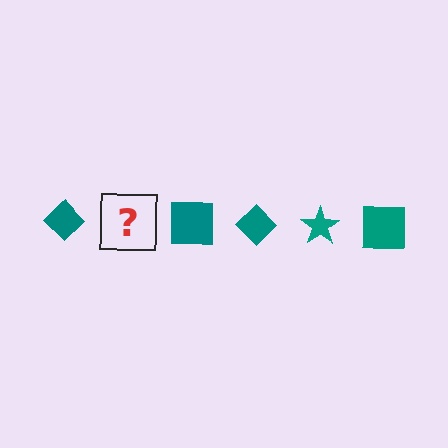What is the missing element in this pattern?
The missing element is a teal star.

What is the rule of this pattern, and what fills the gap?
The rule is that the pattern cycles through diamond, star, square shapes in teal. The gap should be filled with a teal star.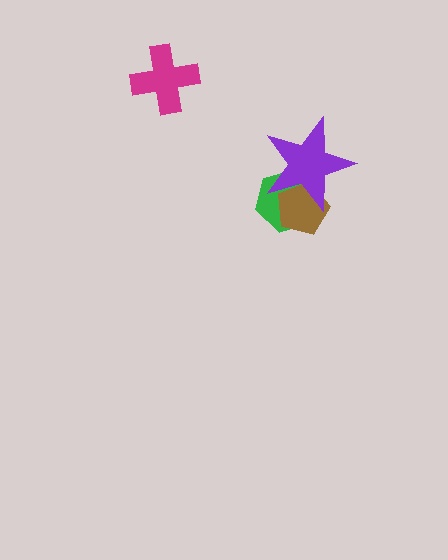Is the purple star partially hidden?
No, no other shape covers it.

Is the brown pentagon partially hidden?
Yes, it is partially covered by another shape.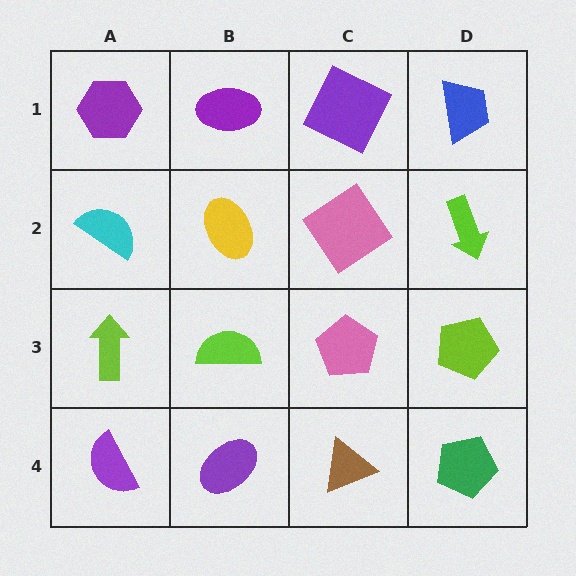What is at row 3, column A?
A lime arrow.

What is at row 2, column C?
A pink diamond.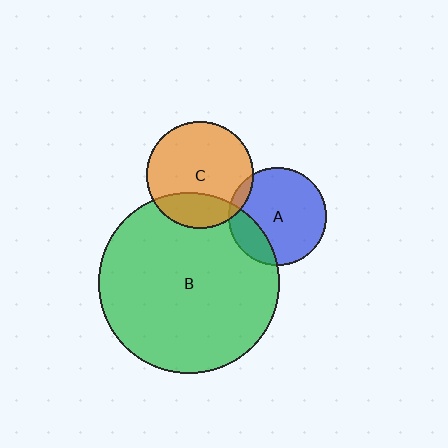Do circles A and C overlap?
Yes.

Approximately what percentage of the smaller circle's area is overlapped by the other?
Approximately 5%.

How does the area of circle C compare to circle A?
Approximately 1.2 times.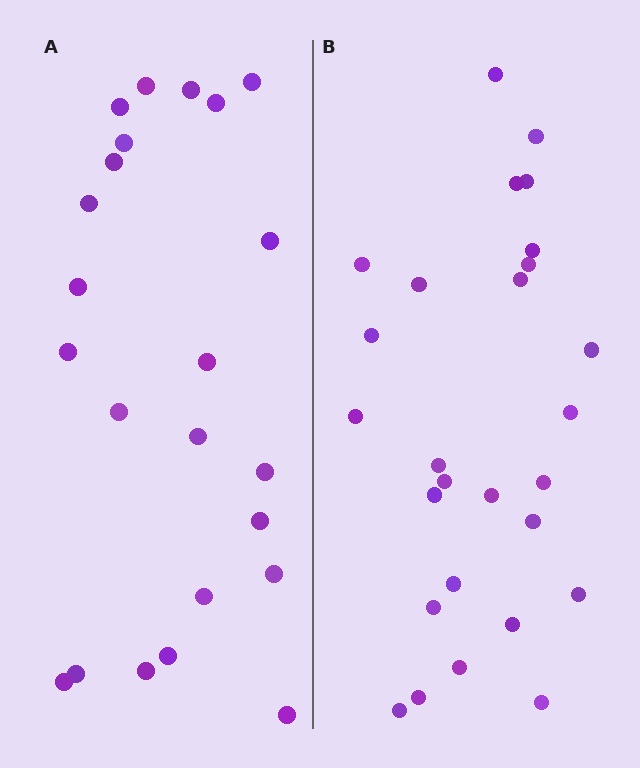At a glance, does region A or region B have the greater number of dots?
Region B (the right region) has more dots.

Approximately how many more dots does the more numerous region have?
Region B has about 4 more dots than region A.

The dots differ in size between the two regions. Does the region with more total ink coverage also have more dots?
No. Region A has more total ink coverage because its dots are larger, but region B actually contains more individual dots. Total area can be misleading — the number of items is what matters here.